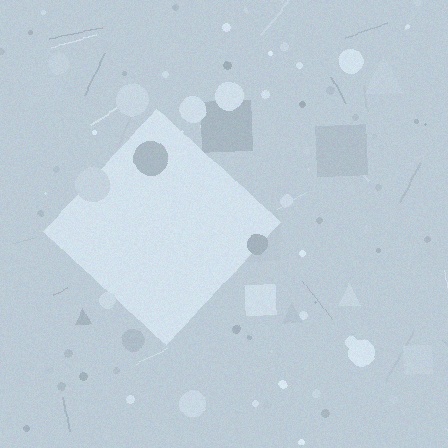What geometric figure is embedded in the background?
A diamond is embedded in the background.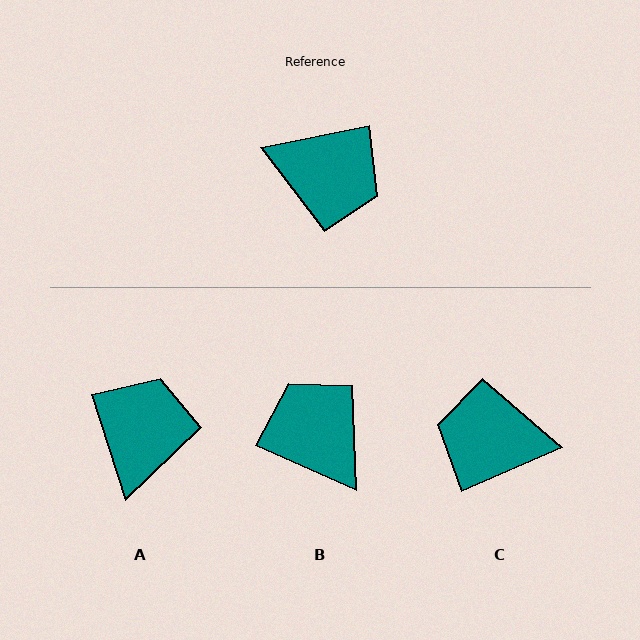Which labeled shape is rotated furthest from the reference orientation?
C, about 168 degrees away.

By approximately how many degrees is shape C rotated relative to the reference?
Approximately 168 degrees clockwise.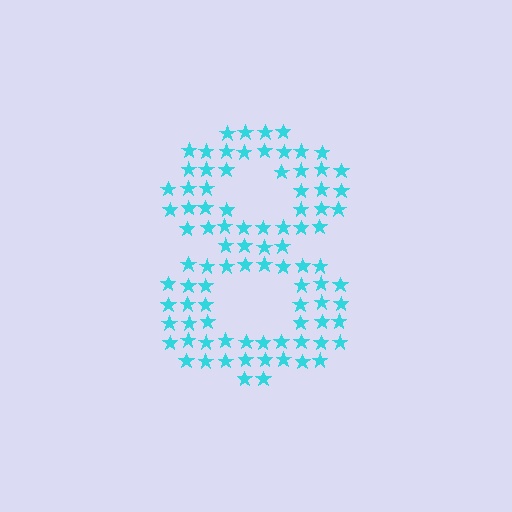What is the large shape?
The large shape is the digit 8.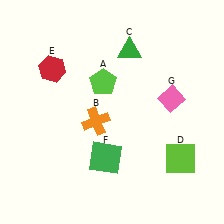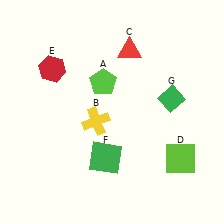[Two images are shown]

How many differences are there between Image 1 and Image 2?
There are 3 differences between the two images.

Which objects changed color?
B changed from orange to yellow. C changed from green to red. G changed from pink to green.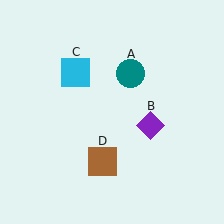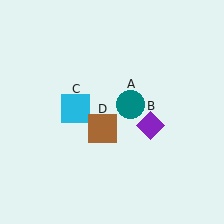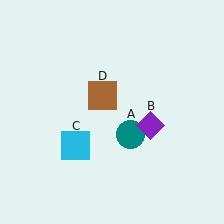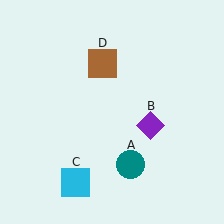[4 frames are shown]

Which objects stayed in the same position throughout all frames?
Purple diamond (object B) remained stationary.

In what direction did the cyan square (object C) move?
The cyan square (object C) moved down.